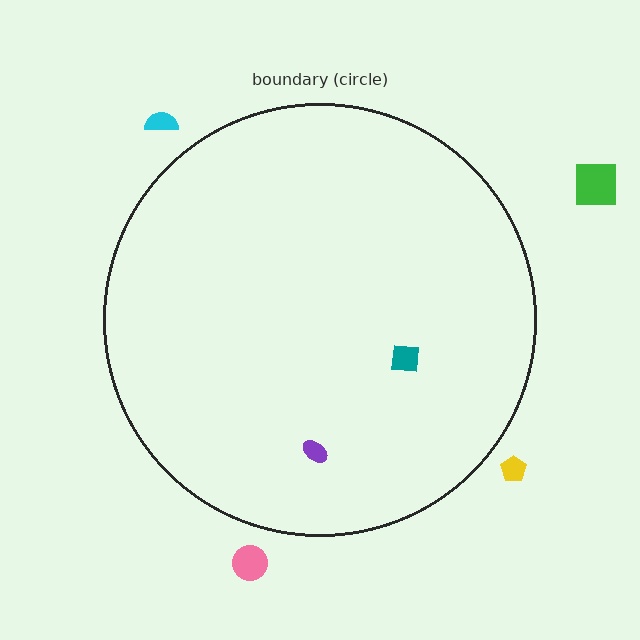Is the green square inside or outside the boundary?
Outside.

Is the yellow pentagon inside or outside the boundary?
Outside.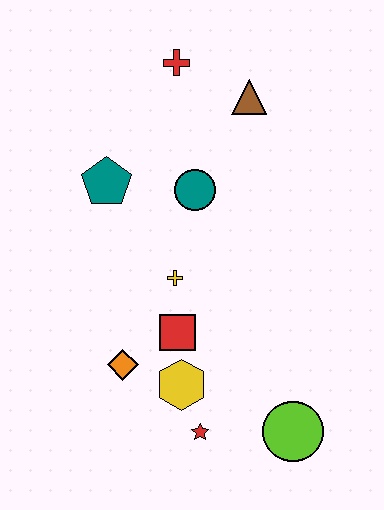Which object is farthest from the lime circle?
The red cross is farthest from the lime circle.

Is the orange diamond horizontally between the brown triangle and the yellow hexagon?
No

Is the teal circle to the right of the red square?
Yes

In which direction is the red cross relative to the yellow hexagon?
The red cross is above the yellow hexagon.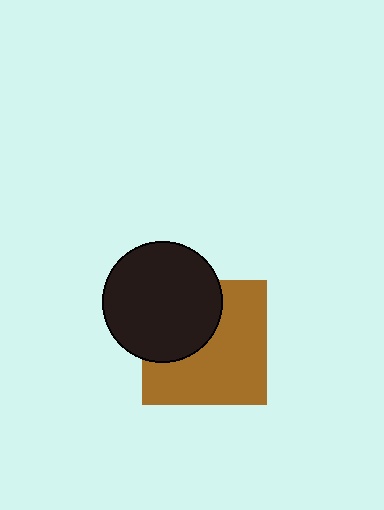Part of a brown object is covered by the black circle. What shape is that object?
It is a square.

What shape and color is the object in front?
The object in front is a black circle.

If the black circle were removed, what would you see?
You would see the complete brown square.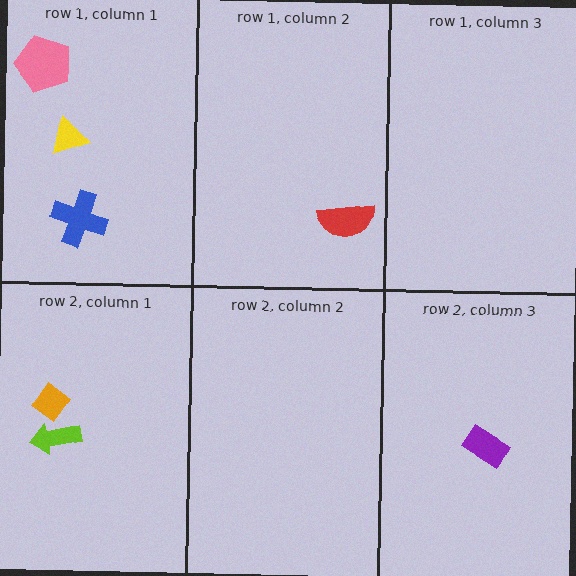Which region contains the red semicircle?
The row 1, column 2 region.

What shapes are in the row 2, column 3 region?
The purple rectangle.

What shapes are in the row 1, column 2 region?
The red semicircle.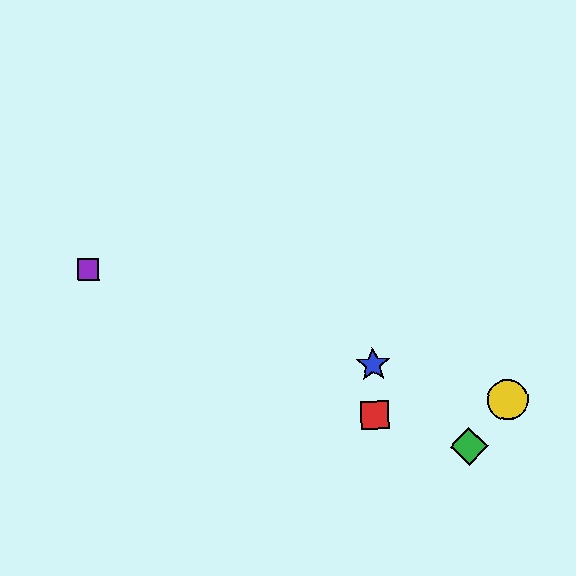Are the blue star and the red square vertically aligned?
Yes, both are at x≈373.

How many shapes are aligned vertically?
2 shapes (the red square, the blue star) are aligned vertically.